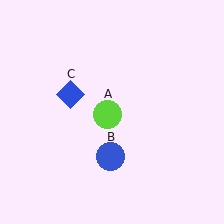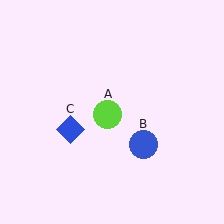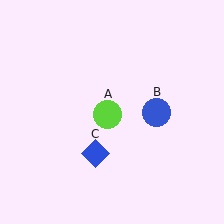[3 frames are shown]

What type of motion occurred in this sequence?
The blue circle (object B), blue diamond (object C) rotated counterclockwise around the center of the scene.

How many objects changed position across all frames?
2 objects changed position: blue circle (object B), blue diamond (object C).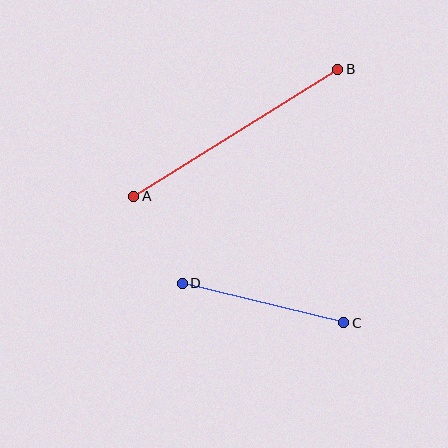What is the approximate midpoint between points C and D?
The midpoint is at approximately (263, 303) pixels.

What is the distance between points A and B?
The distance is approximately 241 pixels.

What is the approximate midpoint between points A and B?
The midpoint is at approximately (236, 133) pixels.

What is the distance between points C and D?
The distance is approximately 166 pixels.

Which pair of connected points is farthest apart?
Points A and B are farthest apart.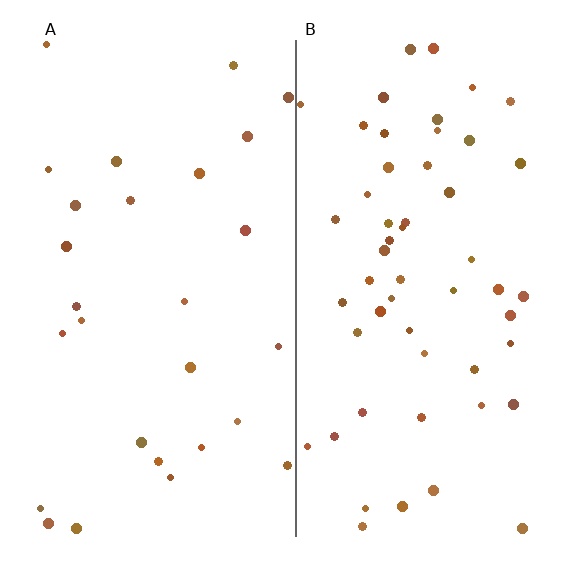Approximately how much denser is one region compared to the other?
Approximately 2.0× — region B over region A.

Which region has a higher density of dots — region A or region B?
B (the right).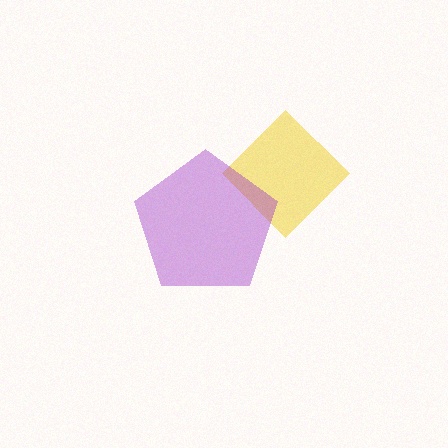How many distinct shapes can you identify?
There are 2 distinct shapes: a yellow diamond, a purple pentagon.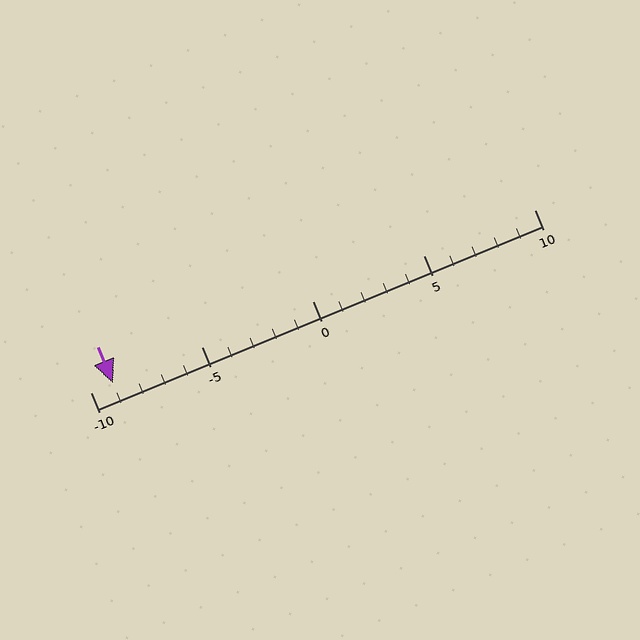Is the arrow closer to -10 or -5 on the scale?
The arrow is closer to -10.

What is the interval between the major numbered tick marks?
The major tick marks are spaced 5 units apart.